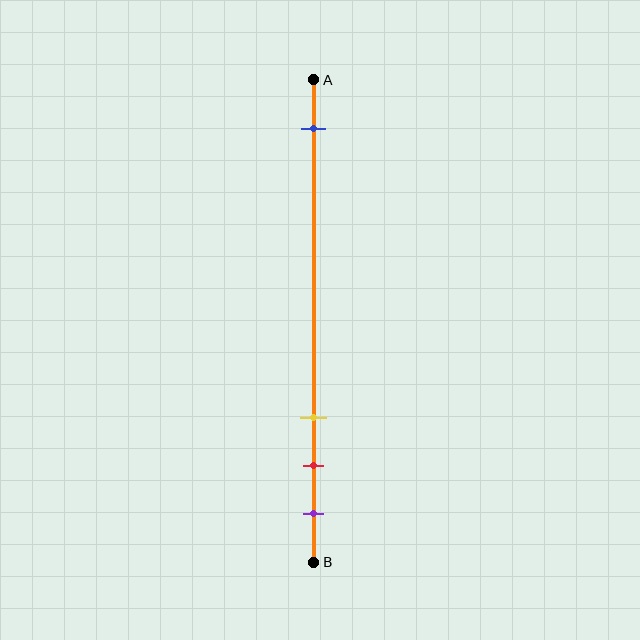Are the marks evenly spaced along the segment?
No, the marks are not evenly spaced.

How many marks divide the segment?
There are 4 marks dividing the segment.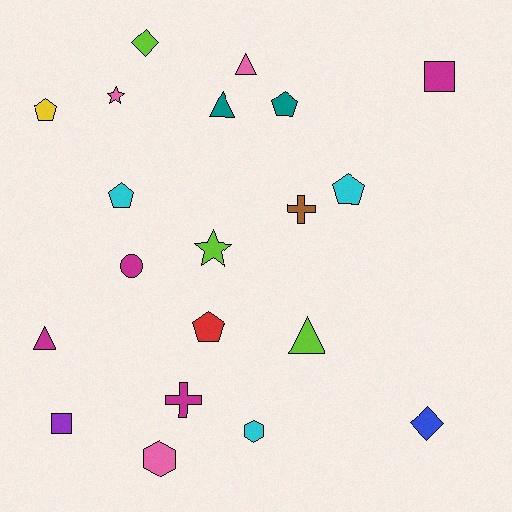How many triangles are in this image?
There are 4 triangles.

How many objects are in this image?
There are 20 objects.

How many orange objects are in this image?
There are no orange objects.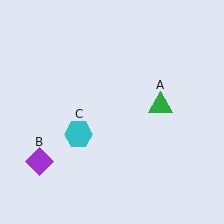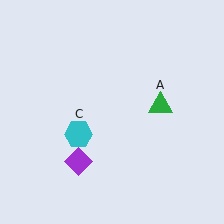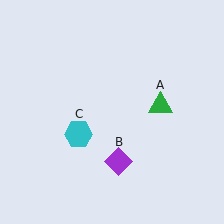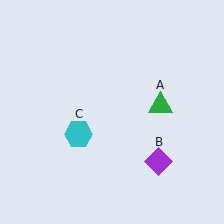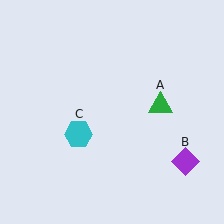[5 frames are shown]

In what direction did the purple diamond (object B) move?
The purple diamond (object B) moved right.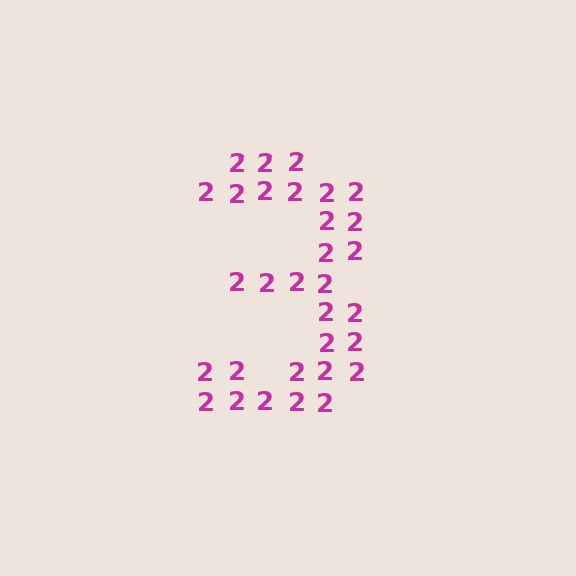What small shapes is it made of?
It is made of small digit 2's.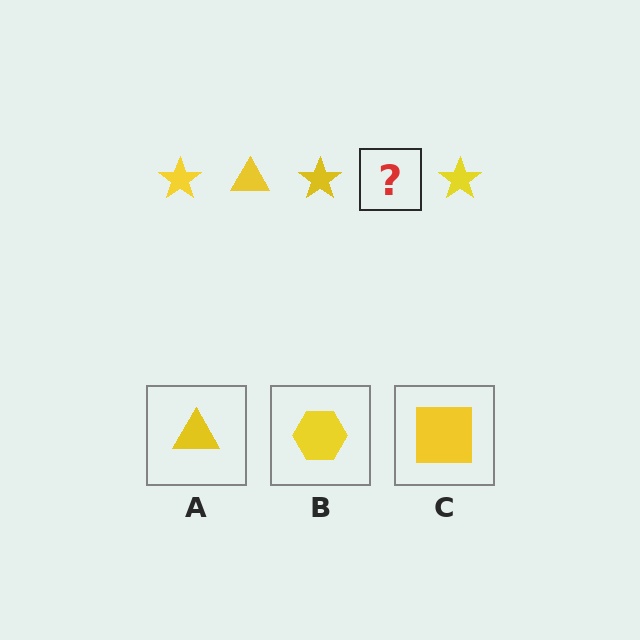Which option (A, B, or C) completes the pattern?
A.